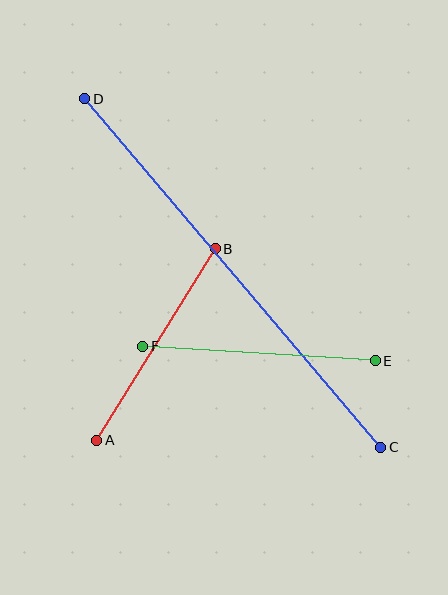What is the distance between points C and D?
The distance is approximately 457 pixels.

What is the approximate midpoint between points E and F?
The midpoint is at approximately (259, 354) pixels.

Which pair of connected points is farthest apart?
Points C and D are farthest apart.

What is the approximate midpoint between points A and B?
The midpoint is at approximately (156, 345) pixels.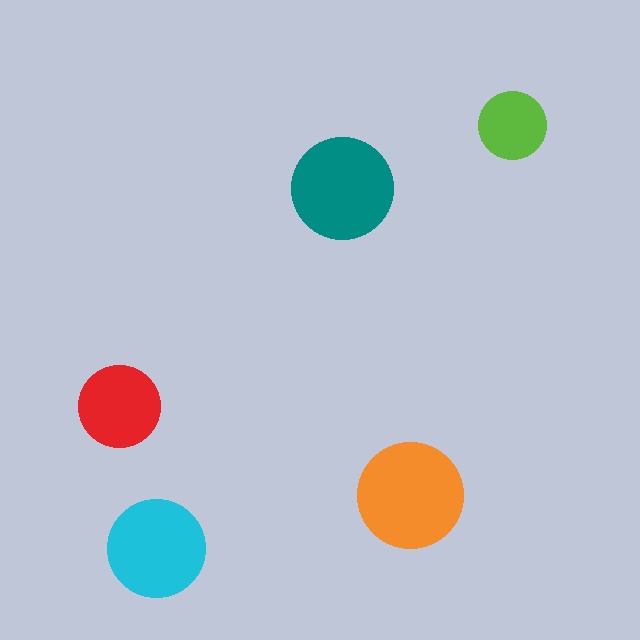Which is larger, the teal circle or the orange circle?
The orange one.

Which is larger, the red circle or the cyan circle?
The cyan one.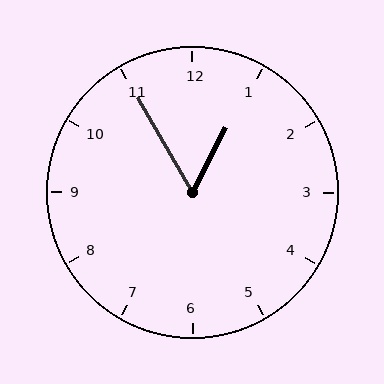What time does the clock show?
12:55.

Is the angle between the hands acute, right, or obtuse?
It is acute.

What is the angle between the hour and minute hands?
Approximately 58 degrees.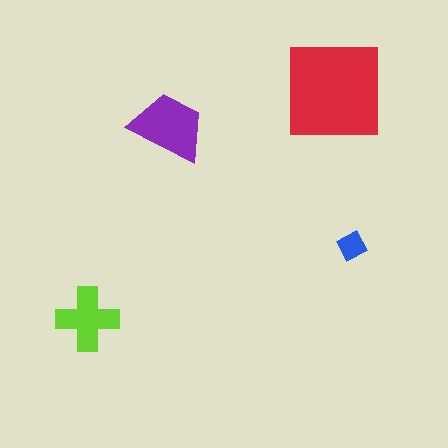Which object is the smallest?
The blue diamond.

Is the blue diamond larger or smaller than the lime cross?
Smaller.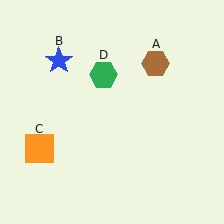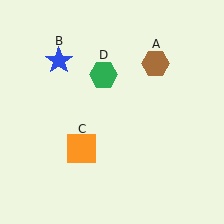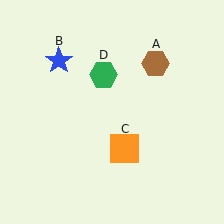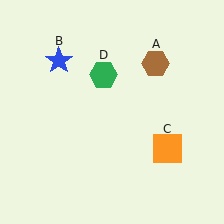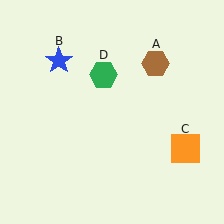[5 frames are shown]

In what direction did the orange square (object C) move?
The orange square (object C) moved right.